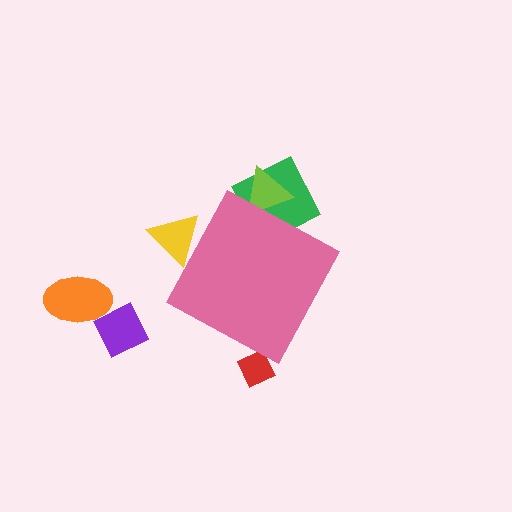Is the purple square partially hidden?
No, the purple square is fully visible.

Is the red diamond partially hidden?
Yes, the red diamond is partially hidden behind the pink diamond.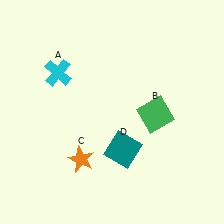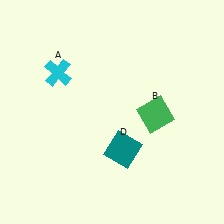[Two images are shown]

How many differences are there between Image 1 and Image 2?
There is 1 difference between the two images.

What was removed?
The orange star (C) was removed in Image 2.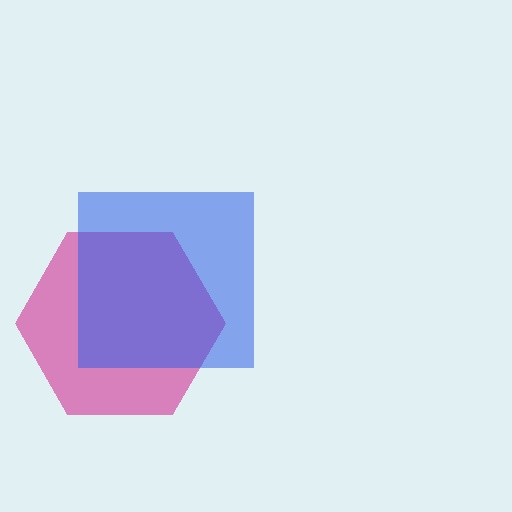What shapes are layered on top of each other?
The layered shapes are: a magenta hexagon, a blue square.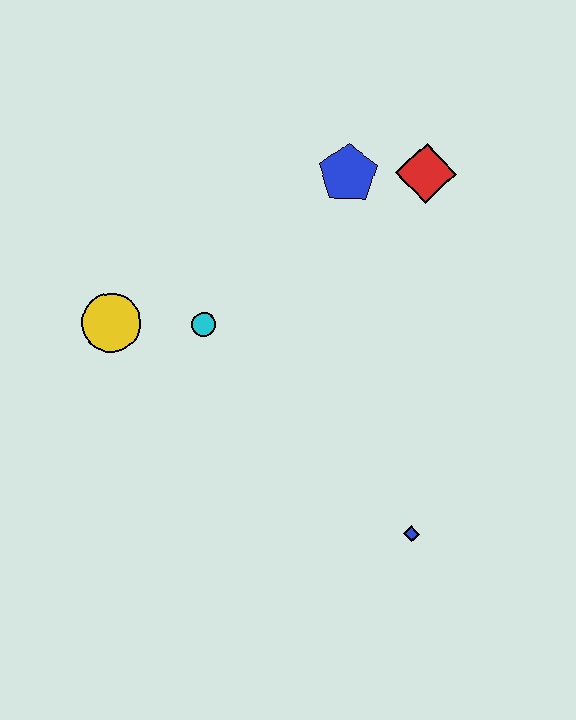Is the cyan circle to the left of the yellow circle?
No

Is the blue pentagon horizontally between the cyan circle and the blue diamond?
Yes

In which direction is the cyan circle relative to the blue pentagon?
The cyan circle is below the blue pentagon.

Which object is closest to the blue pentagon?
The red diamond is closest to the blue pentagon.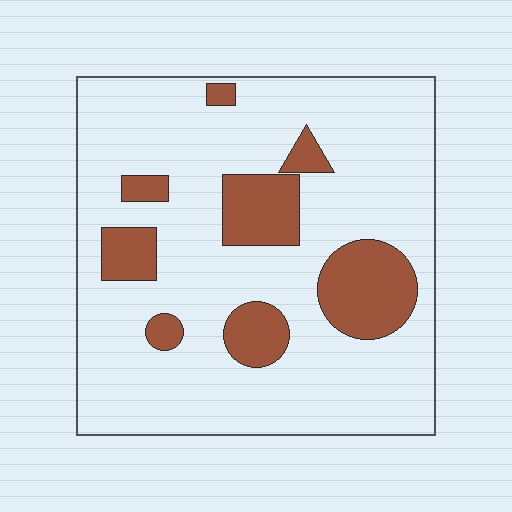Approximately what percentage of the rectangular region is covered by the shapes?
Approximately 20%.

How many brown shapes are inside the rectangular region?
8.